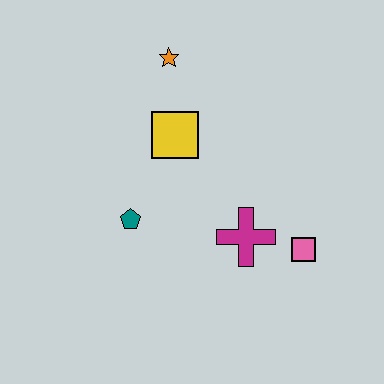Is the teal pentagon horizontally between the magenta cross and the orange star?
No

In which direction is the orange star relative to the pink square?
The orange star is above the pink square.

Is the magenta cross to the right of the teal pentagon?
Yes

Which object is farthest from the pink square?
The orange star is farthest from the pink square.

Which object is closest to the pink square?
The magenta cross is closest to the pink square.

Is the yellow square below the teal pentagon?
No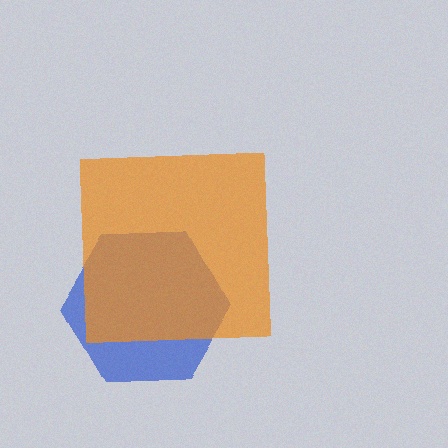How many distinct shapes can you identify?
There are 2 distinct shapes: a blue hexagon, an orange square.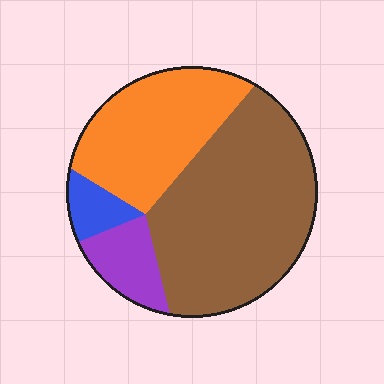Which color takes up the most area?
Brown, at roughly 55%.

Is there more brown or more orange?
Brown.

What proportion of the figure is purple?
Purple covers roughly 10% of the figure.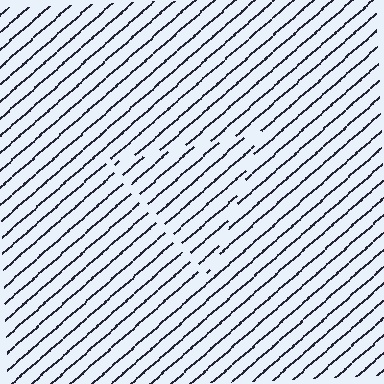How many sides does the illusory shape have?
3 sides — the line-ends trace a triangle.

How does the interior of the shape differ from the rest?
The interior of the shape contains the same grating, shifted by half a period — the contour is defined by the phase discontinuity where line-ends from the inner and outer gratings abut.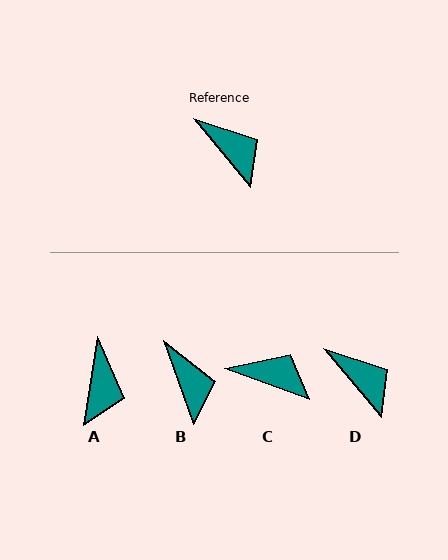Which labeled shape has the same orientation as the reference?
D.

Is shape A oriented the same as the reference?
No, it is off by about 49 degrees.